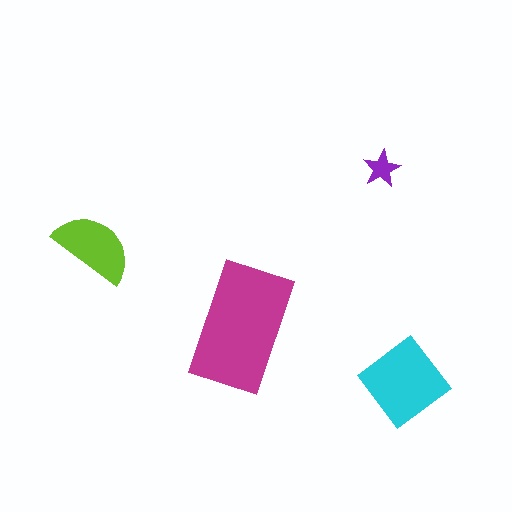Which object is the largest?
The magenta rectangle.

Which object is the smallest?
The purple star.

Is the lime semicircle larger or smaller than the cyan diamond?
Smaller.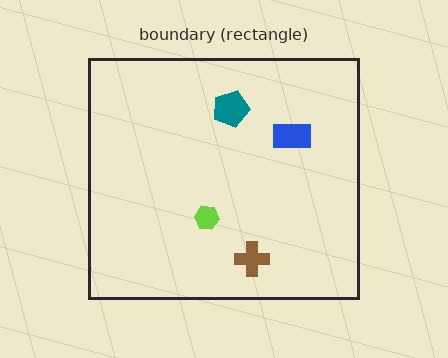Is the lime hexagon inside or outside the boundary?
Inside.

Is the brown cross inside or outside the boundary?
Inside.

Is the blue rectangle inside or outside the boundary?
Inside.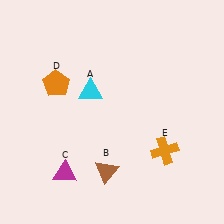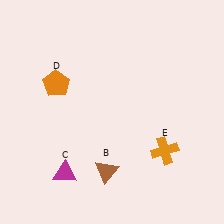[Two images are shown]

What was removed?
The cyan triangle (A) was removed in Image 2.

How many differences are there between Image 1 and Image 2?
There is 1 difference between the two images.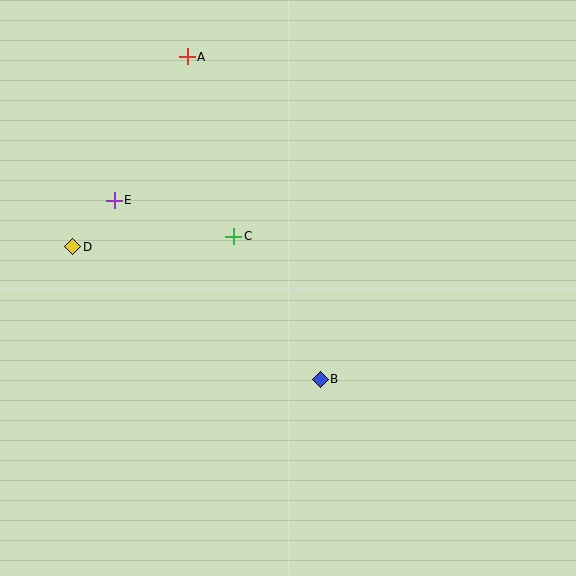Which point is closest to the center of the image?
Point C at (234, 236) is closest to the center.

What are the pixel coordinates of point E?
Point E is at (114, 200).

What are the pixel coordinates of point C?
Point C is at (234, 236).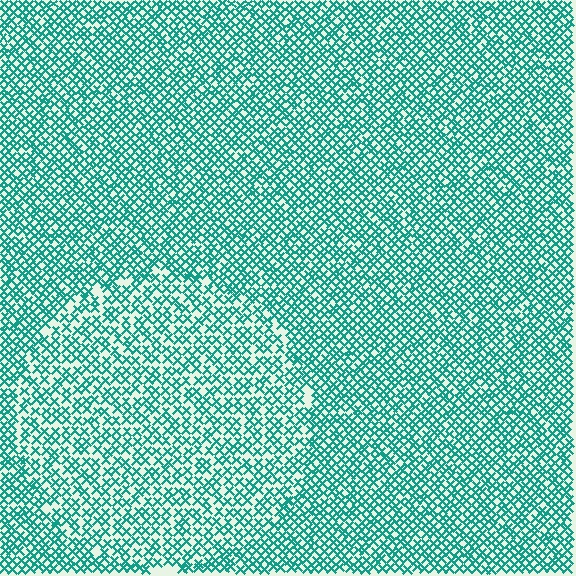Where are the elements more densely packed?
The elements are more densely packed outside the circle boundary.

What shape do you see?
I see a circle.